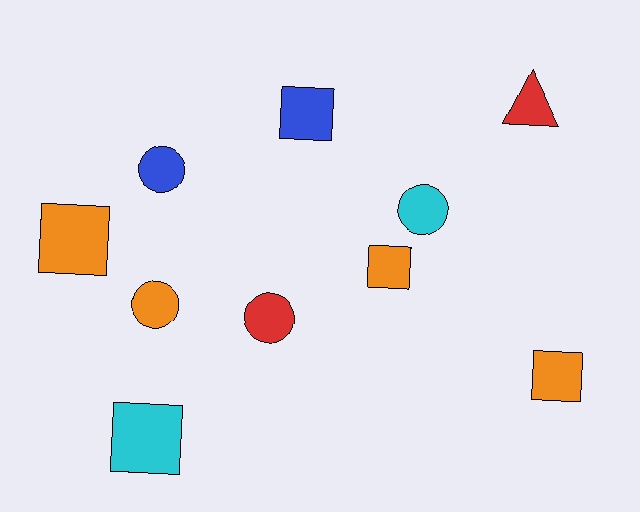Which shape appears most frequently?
Square, with 5 objects.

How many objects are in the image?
There are 10 objects.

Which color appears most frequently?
Orange, with 4 objects.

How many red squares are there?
There are no red squares.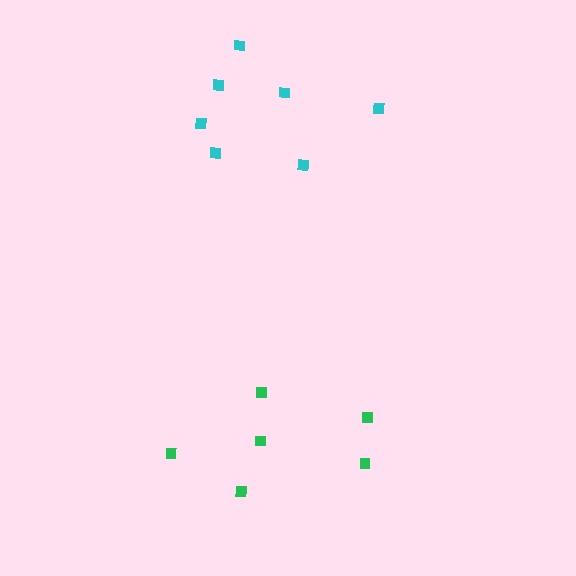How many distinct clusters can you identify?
There are 2 distinct clusters.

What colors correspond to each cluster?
The clusters are colored: green, cyan.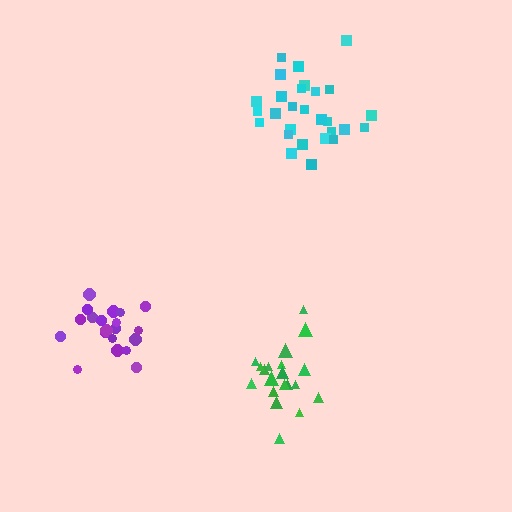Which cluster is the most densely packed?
Purple.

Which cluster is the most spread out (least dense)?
Green.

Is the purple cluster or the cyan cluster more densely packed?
Purple.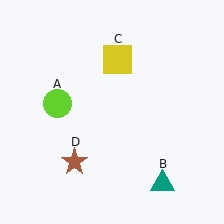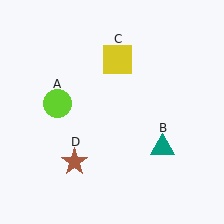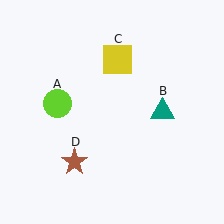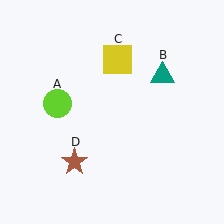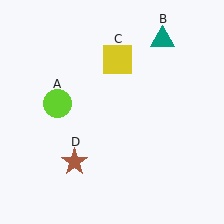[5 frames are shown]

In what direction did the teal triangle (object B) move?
The teal triangle (object B) moved up.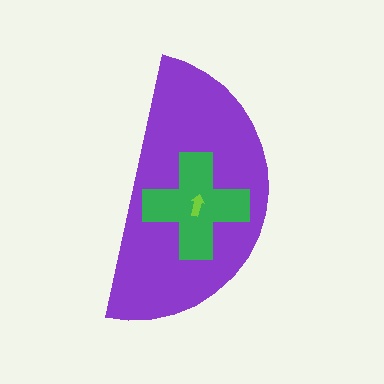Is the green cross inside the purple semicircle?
Yes.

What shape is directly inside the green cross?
The lime arrow.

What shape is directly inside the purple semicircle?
The green cross.